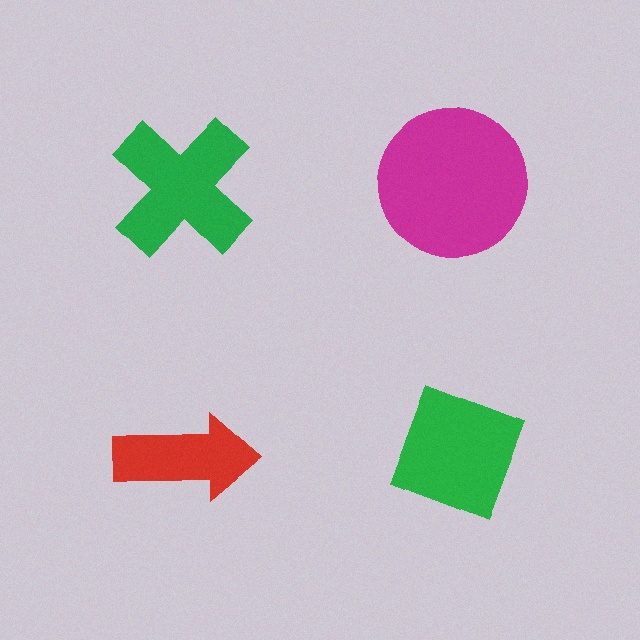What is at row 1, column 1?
A green cross.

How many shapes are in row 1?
2 shapes.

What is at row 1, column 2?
A magenta circle.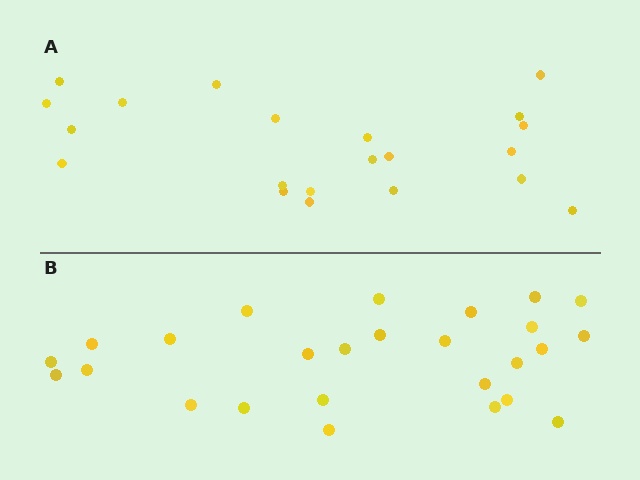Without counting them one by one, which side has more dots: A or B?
Region B (the bottom region) has more dots.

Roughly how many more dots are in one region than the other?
Region B has about 5 more dots than region A.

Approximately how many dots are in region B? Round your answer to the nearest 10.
About 30 dots. (The exact count is 26, which rounds to 30.)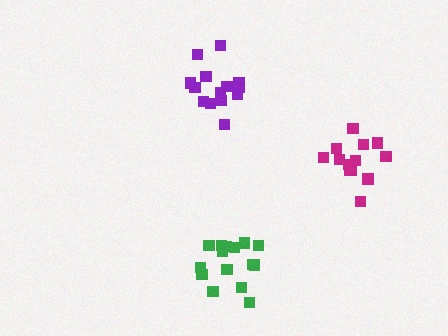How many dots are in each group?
Group 1: 15 dots, Group 2: 14 dots, Group 3: 13 dots (42 total).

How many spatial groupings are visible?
There are 3 spatial groupings.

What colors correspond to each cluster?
The clusters are colored: green, purple, magenta.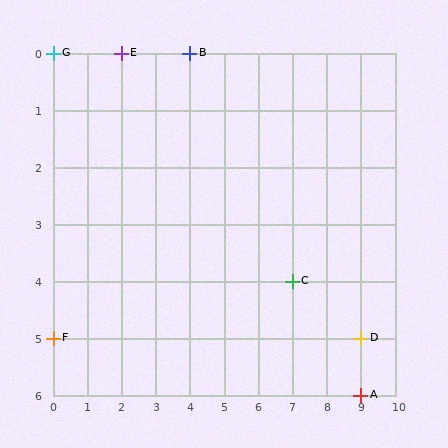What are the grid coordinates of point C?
Point C is at grid coordinates (7, 4).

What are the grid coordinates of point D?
Point D is at grid coordinates (9, 5).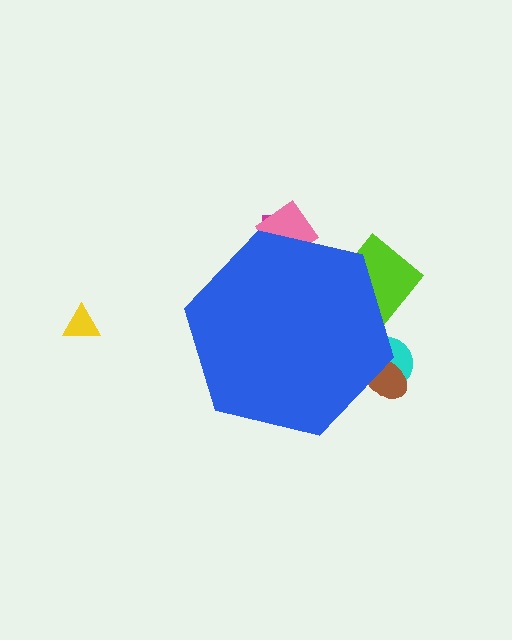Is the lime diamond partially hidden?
Yes, the lime diamond is partially hidden behind the blue hexagon.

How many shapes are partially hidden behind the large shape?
5 shapes are partially hidden.